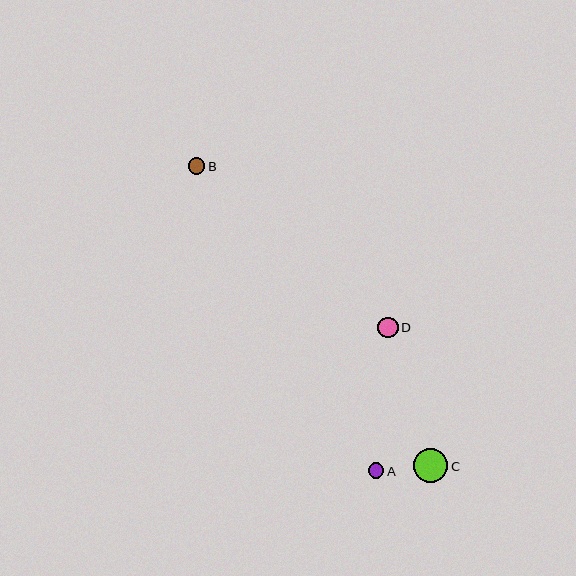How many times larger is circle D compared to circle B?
Circle D is approximately 1.2 times the size of circle B.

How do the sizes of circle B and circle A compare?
Circle B and circle A are approximately the same size.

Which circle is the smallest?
Circle A is the smallest with a size of approximately 16 pixels.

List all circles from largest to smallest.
From largest to smallest: C, D, B, A.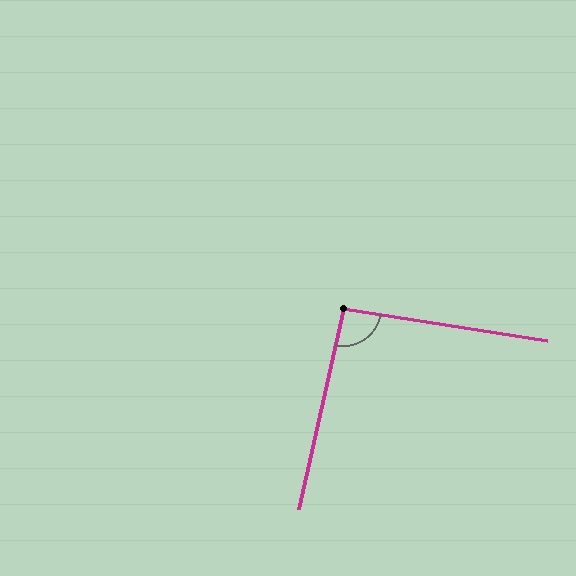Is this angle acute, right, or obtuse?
It is approximately a right angle.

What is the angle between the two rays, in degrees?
Approximately 94 degrees.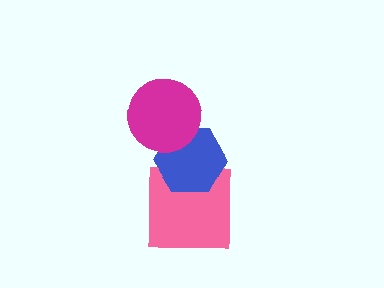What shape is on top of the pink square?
The blue hexagon is on top of the pink square.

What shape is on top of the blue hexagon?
The magenta circle is on top of the blue hexagon.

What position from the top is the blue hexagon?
The blue hexagon is 2nd from the top.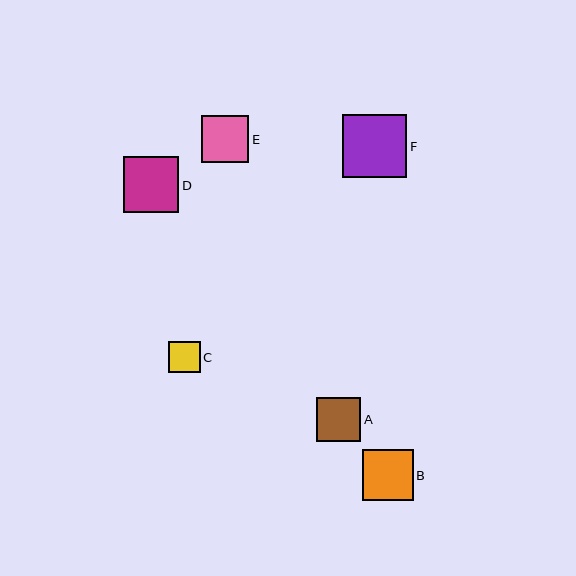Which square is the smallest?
Square C is the smallest with a size of approximately 31 pixels.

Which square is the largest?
Square F is the largest with a size of approximately 64 pixels.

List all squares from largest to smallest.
From largest to smallest: F, D, B, E, A, C.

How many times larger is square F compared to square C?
Square F is approximately 2.0 times the size of square C.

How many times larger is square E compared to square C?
Square E is approximately 1.5 times the size of square C.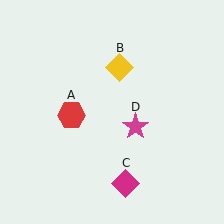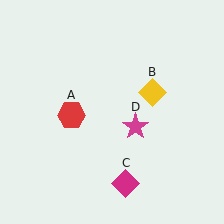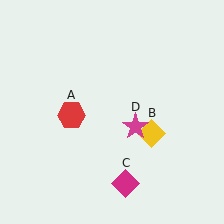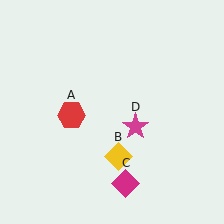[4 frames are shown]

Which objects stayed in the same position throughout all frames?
Red hexagon (object A) and magenta diamond (object C) and magenta star (object D) remained stationary.